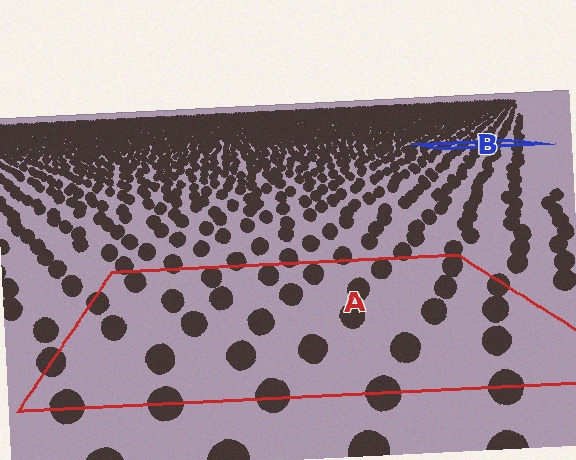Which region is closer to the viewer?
Region A is closer. The texture elements there are larger and more spread out.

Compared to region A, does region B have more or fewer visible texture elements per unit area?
Region B has more texture elements per unit area — they are packed more densely because it is farther away.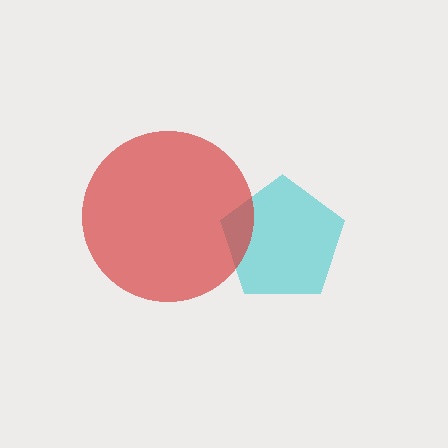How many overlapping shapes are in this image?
There are 2 overlapping shapes in the image.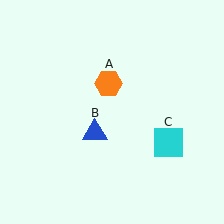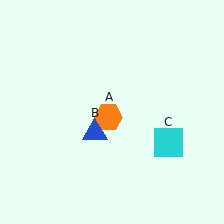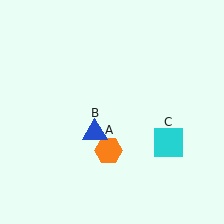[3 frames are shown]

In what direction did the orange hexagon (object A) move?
The orange hexagon (object A) moved down.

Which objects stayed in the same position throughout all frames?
Blue triangle (object B) and cyan square (object C) remained stationary.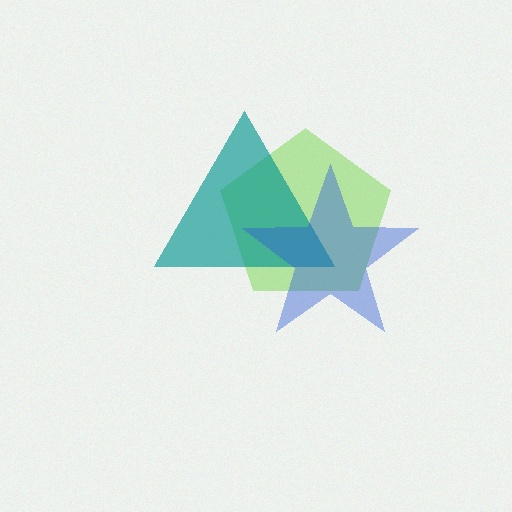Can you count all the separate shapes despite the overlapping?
Yes, there are 3 separate shapes.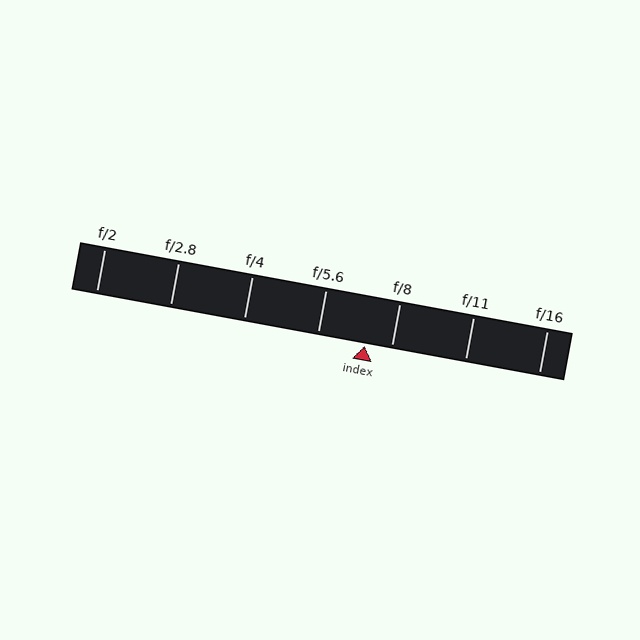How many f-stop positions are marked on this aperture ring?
There are 7 f-stop positions marked.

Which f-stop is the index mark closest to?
The index mark is closest to f/8.